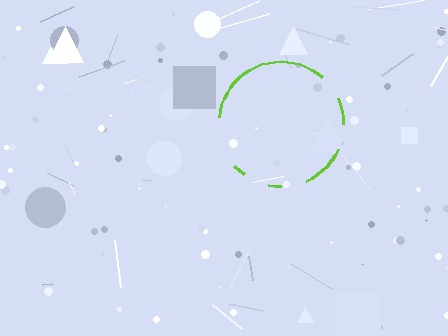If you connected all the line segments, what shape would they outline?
They would outline a circle.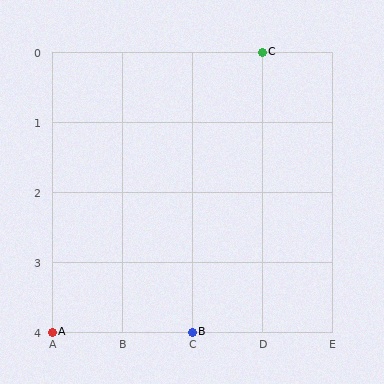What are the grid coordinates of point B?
Point B is at grid coordinates (C, 4).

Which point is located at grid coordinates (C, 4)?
Point B is at (C, 4).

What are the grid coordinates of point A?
Point A is at grid coordinates (A, 4).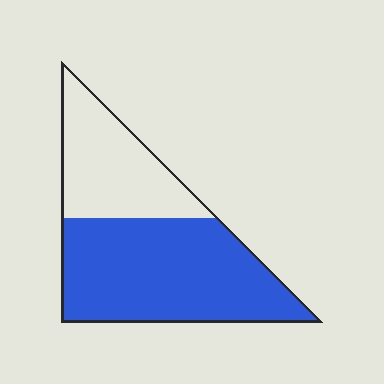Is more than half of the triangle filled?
Yes.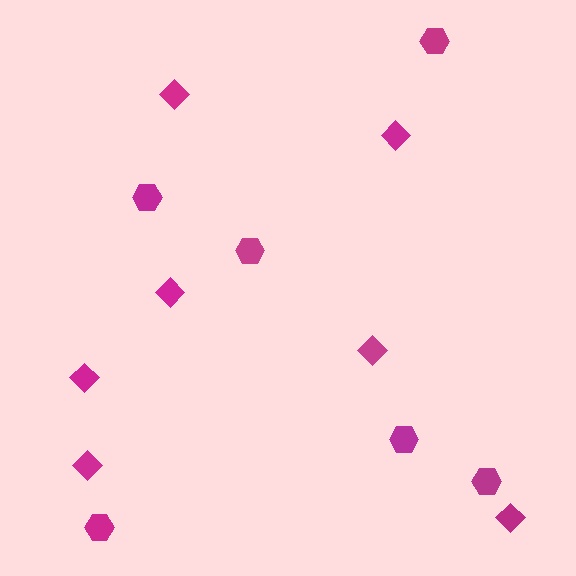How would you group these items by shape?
There are 2 groups: one group of diamonds (7) and one group of hexagons (6).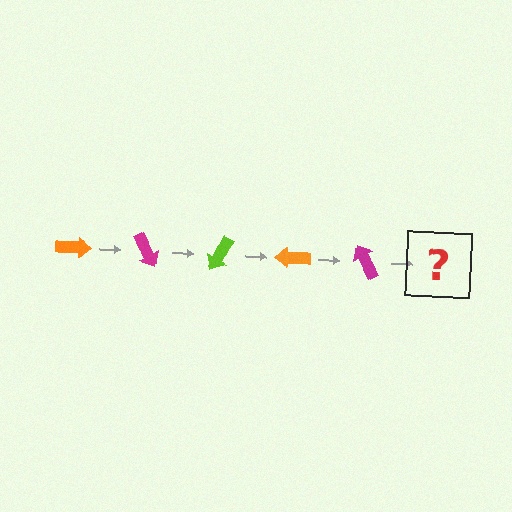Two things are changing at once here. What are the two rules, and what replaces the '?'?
The two rules are that it rotates 60 degrees each step and the color cycles through orange, magenta, and lime. The '?' should be a lime arrow, rotated 300 degrees from the start.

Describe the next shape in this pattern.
It should be a lime arrow, rotated 300 degrees from the start.